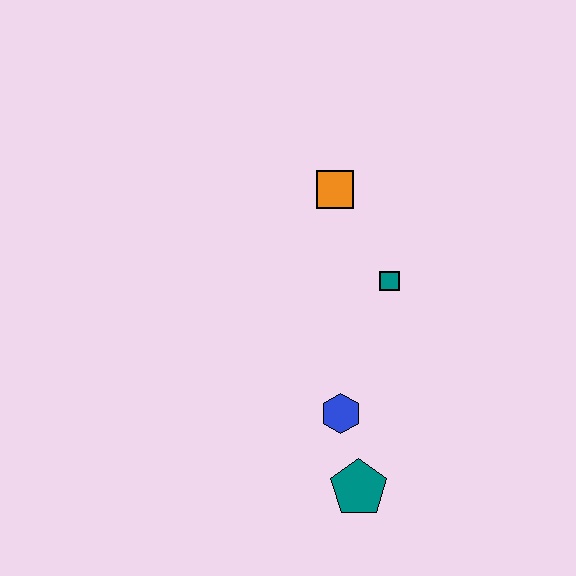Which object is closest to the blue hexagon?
The teal pentagon is closest to the blue hexagon.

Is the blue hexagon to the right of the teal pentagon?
No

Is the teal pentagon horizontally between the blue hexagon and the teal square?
Yes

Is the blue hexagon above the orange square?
No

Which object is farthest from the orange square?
The teal pentagon is farthest from the orange square.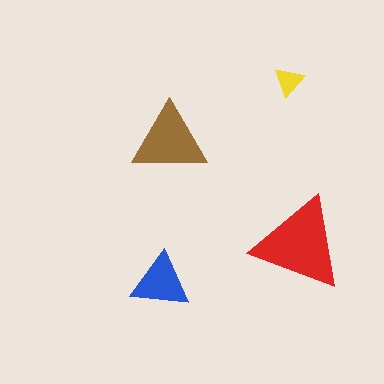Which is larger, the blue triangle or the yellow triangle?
The blue one.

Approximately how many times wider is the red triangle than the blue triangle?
About 1.5 times wider.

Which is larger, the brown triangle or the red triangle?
The red one.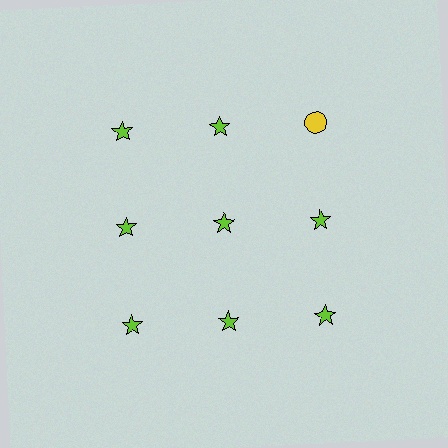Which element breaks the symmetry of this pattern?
The yellow circle in the top row, center column breaks the symmetry. All other shapes are lime stars.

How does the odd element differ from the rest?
It differs in both color (yellow instead of lime) and shape (circle instead of star).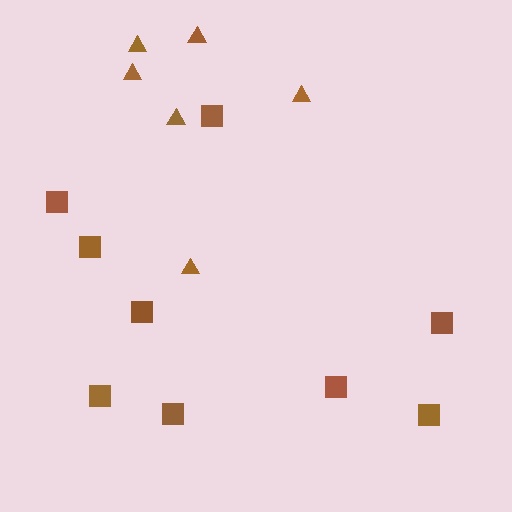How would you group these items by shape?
There are 2 groups: one group of squares (9) and one group of triangles (6).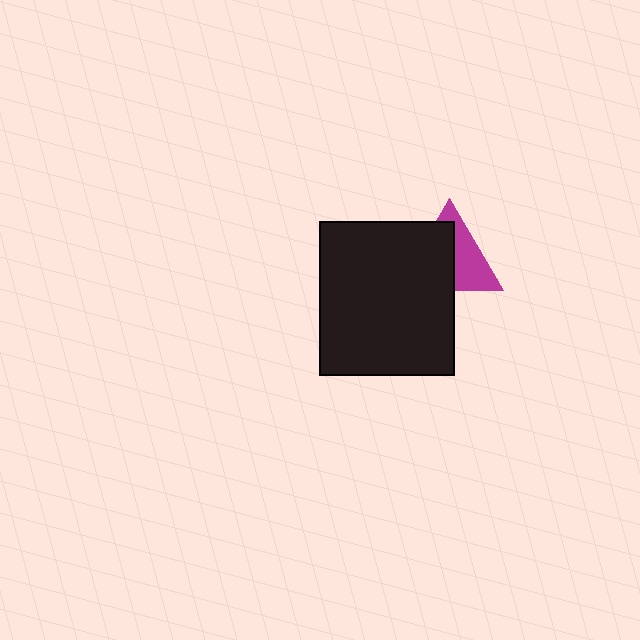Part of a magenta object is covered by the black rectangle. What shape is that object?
It is a triangle.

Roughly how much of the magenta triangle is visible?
About half of it is visible (roughly 45%).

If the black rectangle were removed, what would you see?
You would see the complete magenta triangle.